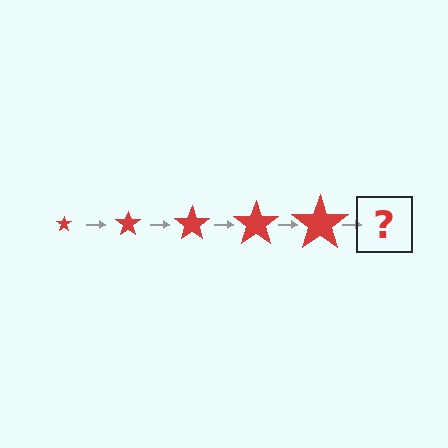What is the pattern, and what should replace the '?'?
The pattern is that the star gets progressively larger each step. The '?' should be a red star, larger than the previous one.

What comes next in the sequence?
The next element should be a red star, larger than the previous one.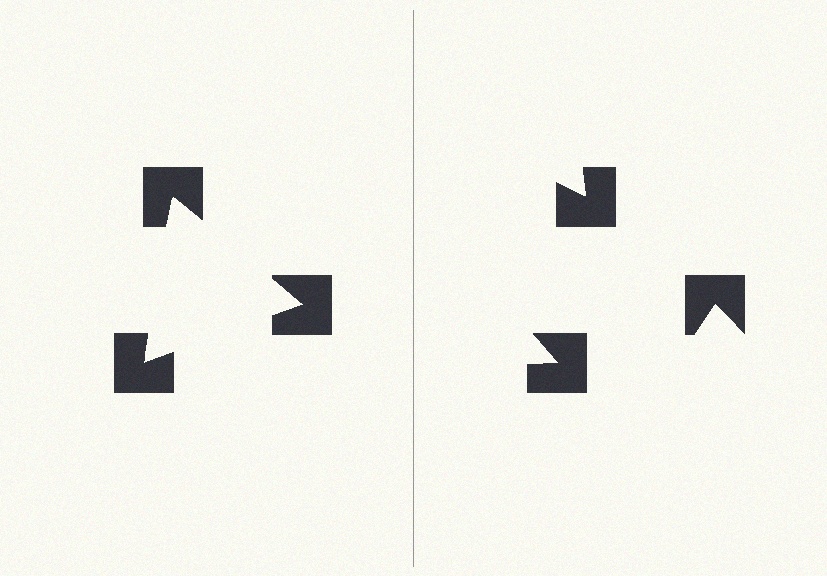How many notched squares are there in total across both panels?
6 — 3 on each side.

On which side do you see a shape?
An illusory triangle appears on the left side. On the right side the wedge cuts are rotated, so no coherent shape forms.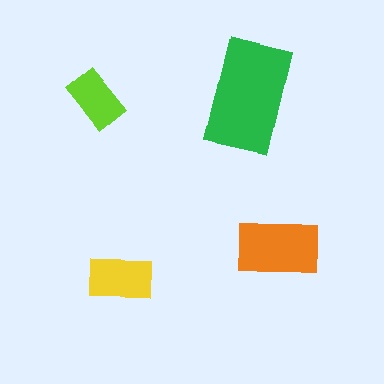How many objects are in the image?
There are 4 objects in the image.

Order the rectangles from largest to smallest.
the green one, the orange one, the yellow one, the lime one.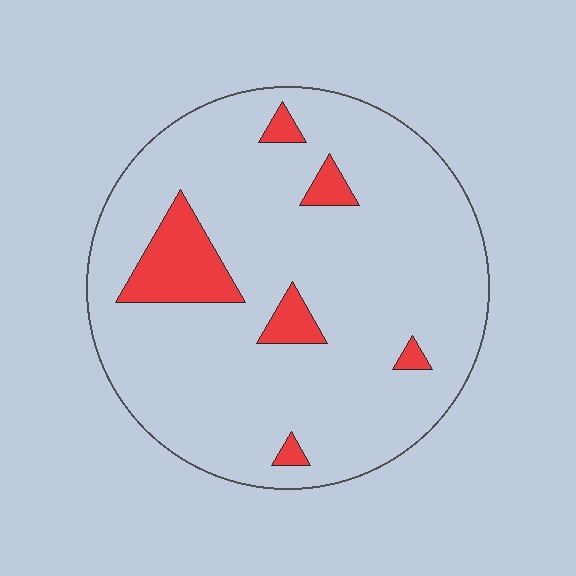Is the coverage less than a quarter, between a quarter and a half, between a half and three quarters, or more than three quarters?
Less than a quarter.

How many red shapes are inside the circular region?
6.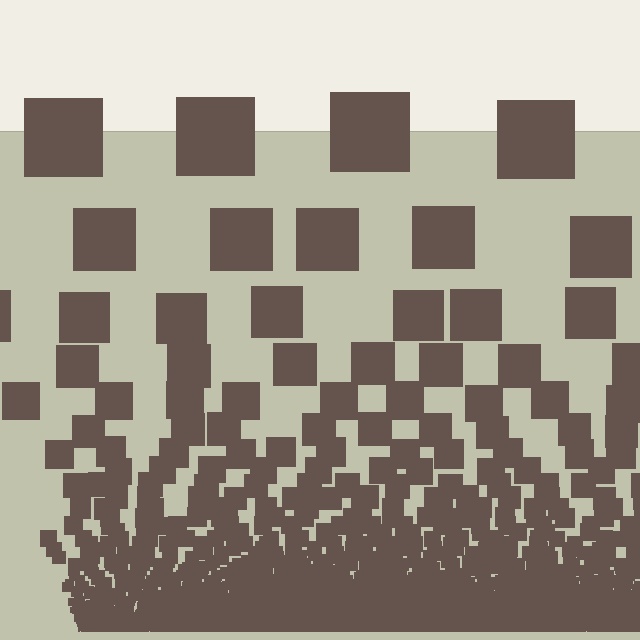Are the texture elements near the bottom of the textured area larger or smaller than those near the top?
Smaller. The gradient is inverted — elements near the bottom are smaller and denser.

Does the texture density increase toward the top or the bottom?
Density increases toward the bottom.